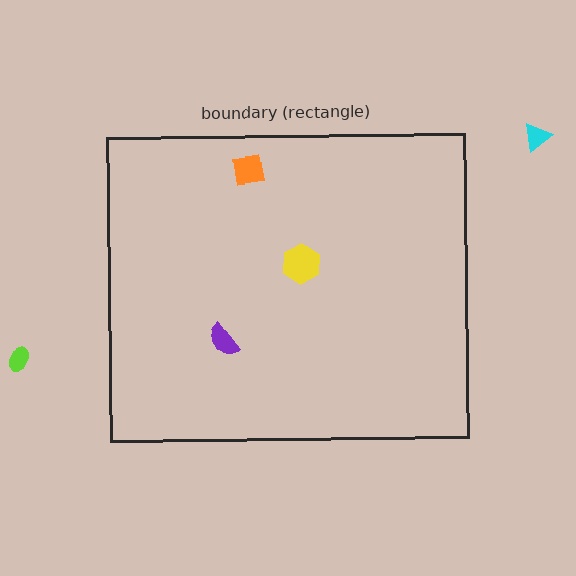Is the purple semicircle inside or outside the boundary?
Inside.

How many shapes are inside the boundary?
3 inside, 2 outside.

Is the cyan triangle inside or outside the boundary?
Outside.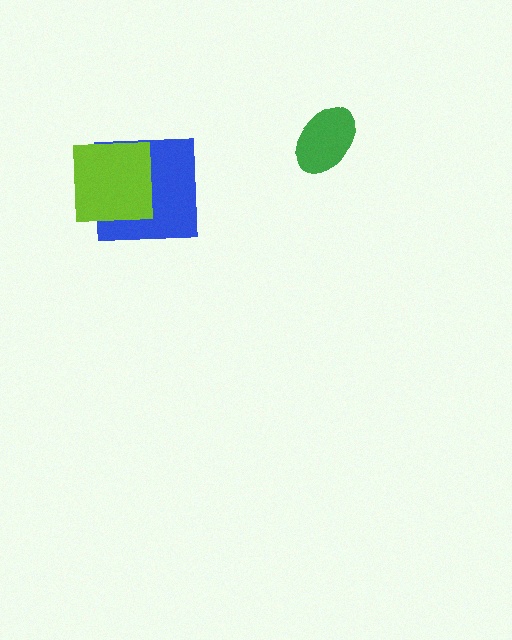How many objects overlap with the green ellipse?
0 objects overlap with the green ellipse.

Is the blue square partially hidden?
Yes, it is partially covered by another shape.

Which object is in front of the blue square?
The lime square is in front of the blue square.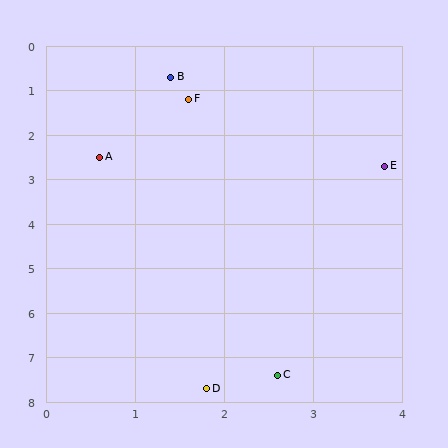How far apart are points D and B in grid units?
Points D and B are about 7.0 grid units apart.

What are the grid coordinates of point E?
Point E is at approximately (3.8, 2.7).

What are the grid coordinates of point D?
Point D is at approximately (1.8, 7.7).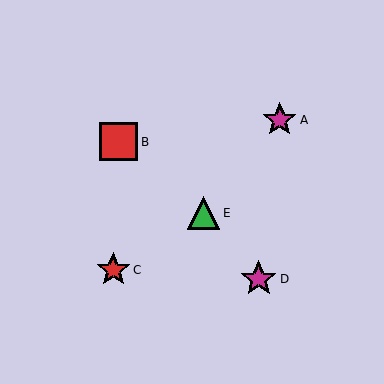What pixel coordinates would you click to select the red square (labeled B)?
Click at (119, 142) to select the red square B.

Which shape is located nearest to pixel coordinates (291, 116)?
The magenta star (labeled A) at (280, 120) is nearest to that location.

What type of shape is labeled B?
Shape B is a red square.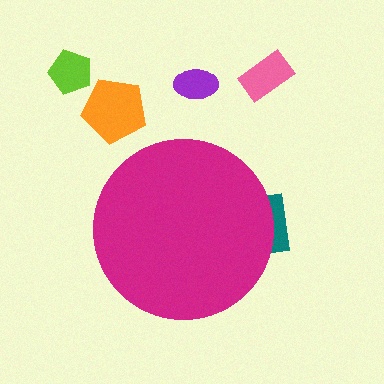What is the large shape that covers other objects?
A magenta circle.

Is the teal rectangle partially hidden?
Yes, the teal rectangle is partially hidden behind the magenta circle.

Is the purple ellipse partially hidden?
No, the purple ellipse is fully visible.